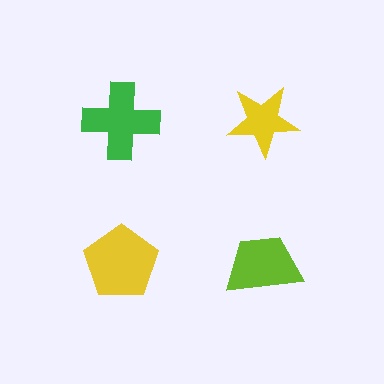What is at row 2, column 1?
A yellow pentagon.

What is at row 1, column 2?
A yellow star.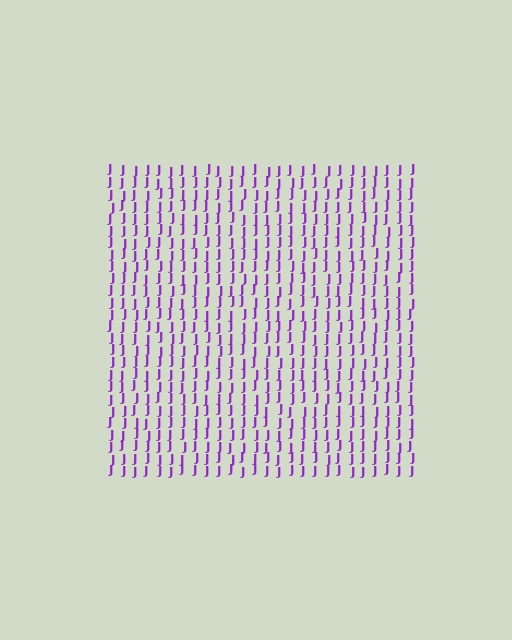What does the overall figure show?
The overall figure shows a square.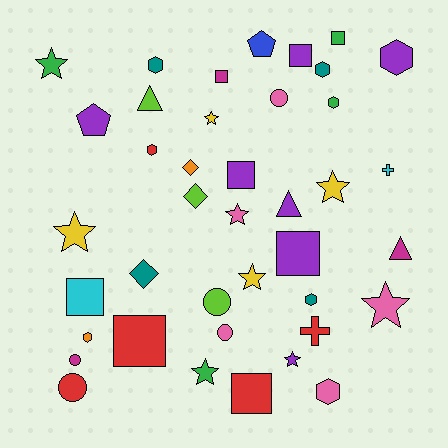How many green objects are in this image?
There are 4 green objects.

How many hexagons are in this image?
There are 8 hexagons.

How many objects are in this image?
There are 40 objects.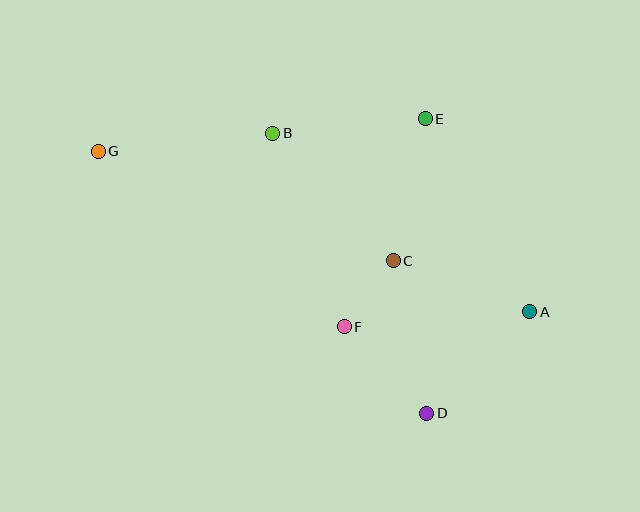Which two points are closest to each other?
Points C and F are closest to each other.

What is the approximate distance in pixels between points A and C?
The distance between A and C is approximately 146 pixels.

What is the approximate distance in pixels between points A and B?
The distance between A and B is approximately 313 pixels.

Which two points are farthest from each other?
Points A and G are farthest from each other.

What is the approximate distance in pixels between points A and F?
The distance between A and F is approximately 186 pixels.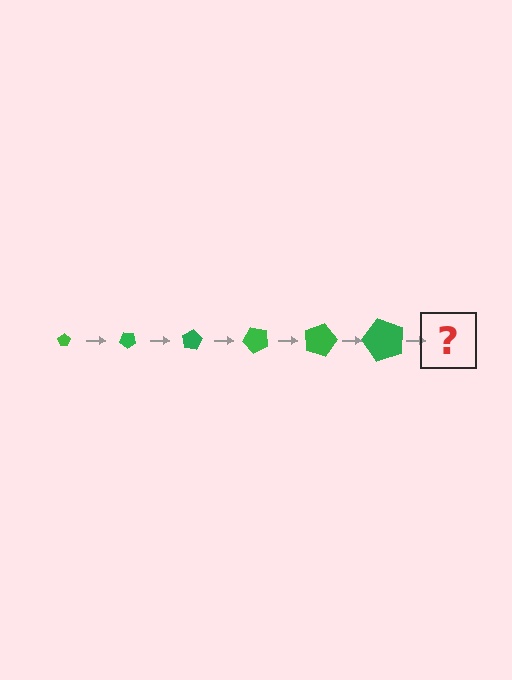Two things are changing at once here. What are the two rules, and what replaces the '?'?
The two rules are that the pentagon grows larger each step and it rotates 40 degrees each step. The '?' should be a pentagon, larger than the previous one and rotated 240 degrees from the start.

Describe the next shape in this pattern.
It should be a pentagon, larger than the previous one and rotated 240 degrees from the start.